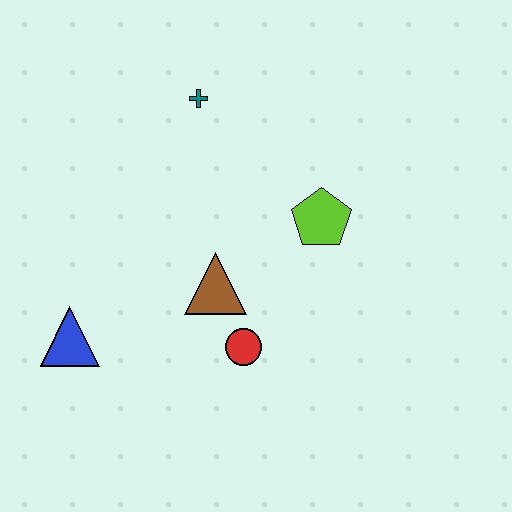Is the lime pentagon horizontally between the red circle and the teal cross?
No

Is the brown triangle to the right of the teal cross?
Yes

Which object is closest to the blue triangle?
The brown triangle is closest to the blue triangle.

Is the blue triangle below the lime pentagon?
Yes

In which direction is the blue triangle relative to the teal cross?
The blue triangle is below the teal cross.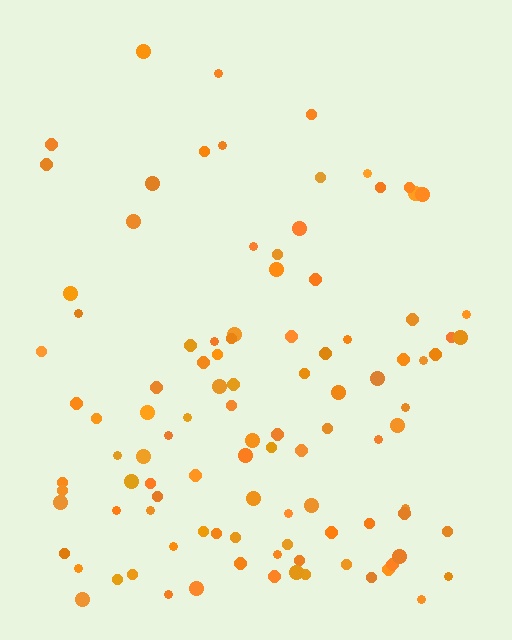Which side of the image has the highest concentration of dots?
The bottom.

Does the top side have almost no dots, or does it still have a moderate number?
Still a moderate number, just noticeably fewer than the bottom.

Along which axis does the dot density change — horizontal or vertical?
Vertical.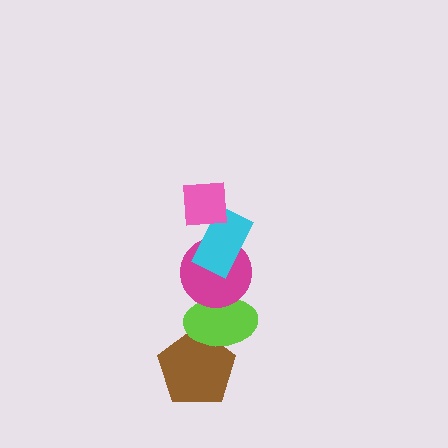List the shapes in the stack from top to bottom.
From top to bottom: the pink square, the cyan rectangle, the magenta circle, the lime ellipse, the brown pentagon.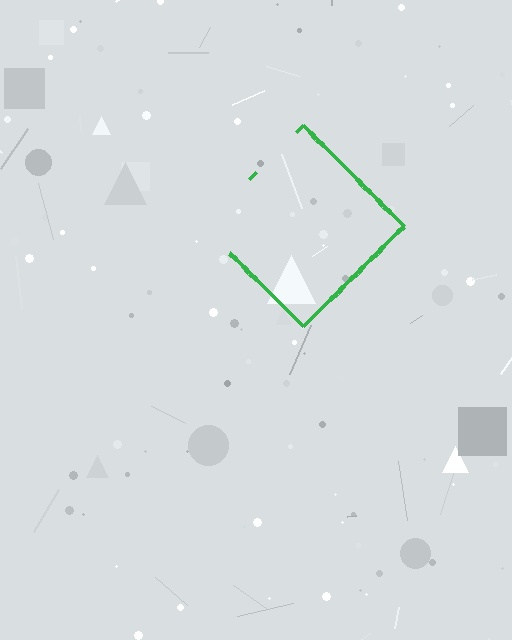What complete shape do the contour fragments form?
The contour fragments form a diamond.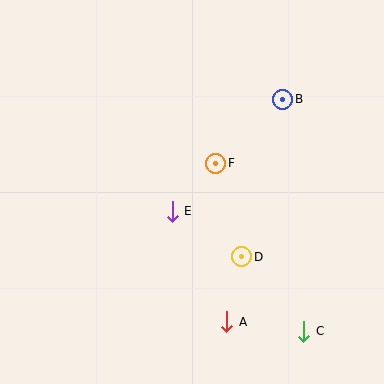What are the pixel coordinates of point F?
Point F is at (216, 163).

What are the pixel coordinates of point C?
Point C is at (304, 331).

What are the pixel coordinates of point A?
Point A is at (227, 322).